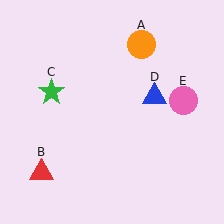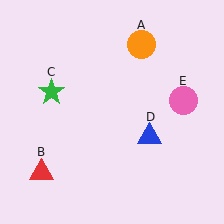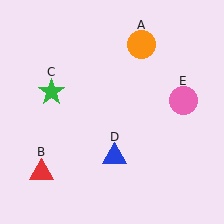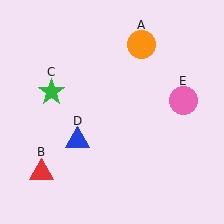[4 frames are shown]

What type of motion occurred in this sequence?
The blue triangle (object D) rotated clockwise around the center of the scene.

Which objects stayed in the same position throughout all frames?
Orange circle (object A) and red triangle (object B) and green star (object C) and pink circle (object E) remained stationary.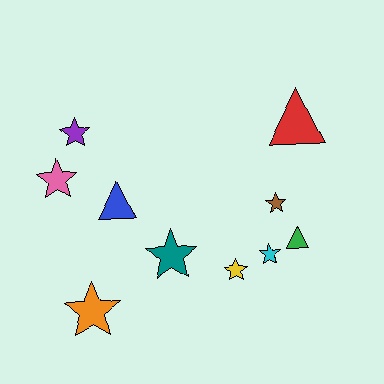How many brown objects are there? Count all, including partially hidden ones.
There is 1 brown object.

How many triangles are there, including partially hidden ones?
There are 3 triangles.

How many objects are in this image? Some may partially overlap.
There are 10 objects.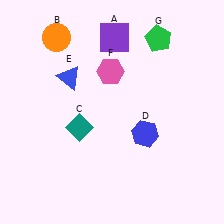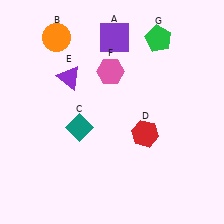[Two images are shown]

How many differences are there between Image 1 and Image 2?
There are 2 differences between the two images.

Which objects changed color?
D changed from blue to red. E changed from blue to purple.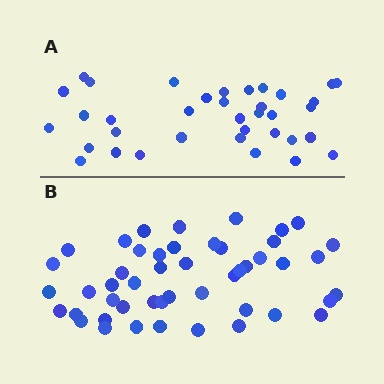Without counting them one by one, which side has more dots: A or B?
Region B (the bottom region) has more dots.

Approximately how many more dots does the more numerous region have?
Region B has roughly 12 or so more dots than region A.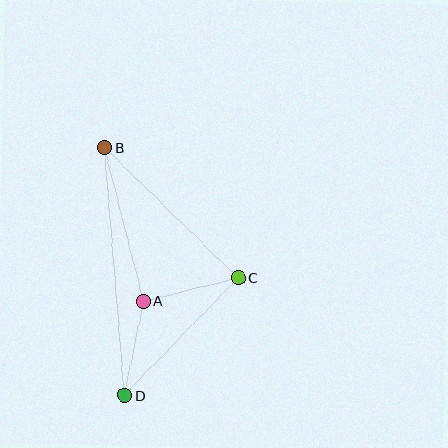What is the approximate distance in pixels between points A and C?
The distance between A and C is approximately 98 pixels.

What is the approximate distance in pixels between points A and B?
The distance between A and B is approximately 159 pixels.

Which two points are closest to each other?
Points A and D are closest to each other.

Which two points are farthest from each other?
Points B and D are farthest from each other.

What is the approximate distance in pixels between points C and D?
The distance between C and D is approximately 164 pixels.